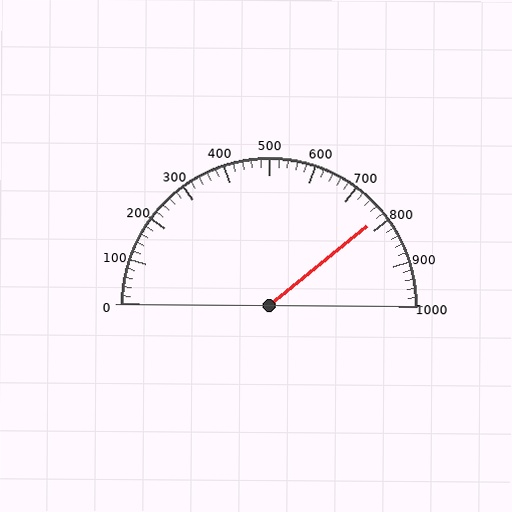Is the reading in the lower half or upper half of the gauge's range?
The reading is in the upper half of the range (0 to 1000).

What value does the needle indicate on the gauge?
The needle indicates approximately 780.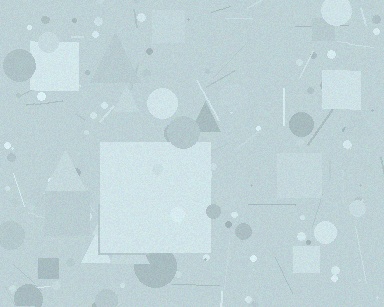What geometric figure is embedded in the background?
A square is embedded in the background.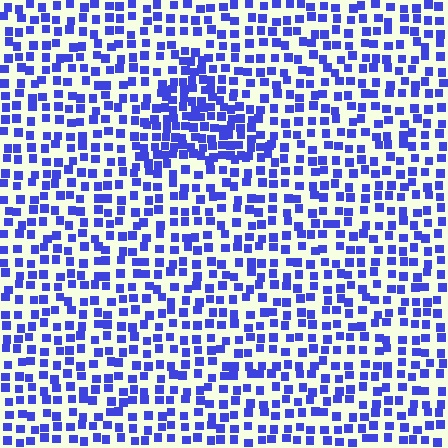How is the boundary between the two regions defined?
The boundary is defined by a change in element density (approximately 1.8x ratio). All elements are the same color, size, and shape.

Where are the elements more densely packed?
The elements are more densely packed inside the triangle boundary.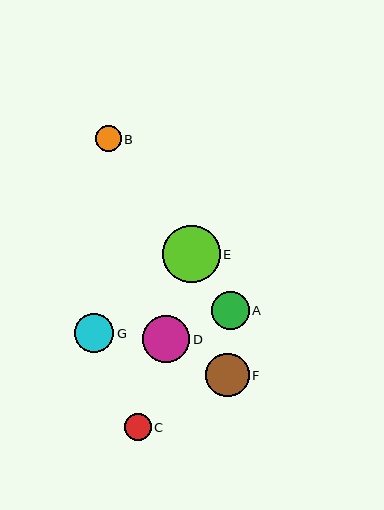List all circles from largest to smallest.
From largest to smallest: E, D, F, G, A, C, B.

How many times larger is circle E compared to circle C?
Circle E is approximately 2.2 times the size of circle C.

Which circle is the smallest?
Circle B is the smallest with a size of approximately 26 pixels.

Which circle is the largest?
Circle E is the largest with a size of approximately 58 pixels.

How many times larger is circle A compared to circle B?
Circle A is approximately 1.5 times the size of circle B.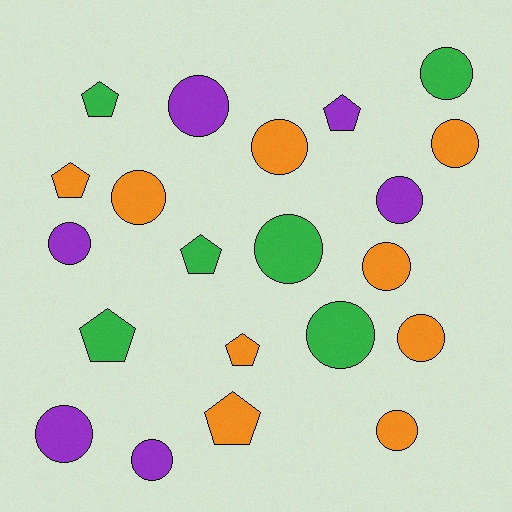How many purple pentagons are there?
There is 1 purple pentagon.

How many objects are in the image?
There are 21 objects.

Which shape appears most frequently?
Circle, with 14 objects.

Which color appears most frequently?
Orange, with 9 objects.